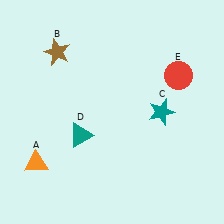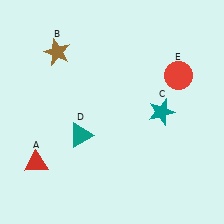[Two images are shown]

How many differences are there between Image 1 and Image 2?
There is 1 difference between the two images.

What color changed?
The triangle (A) changed from orange in Image 1 to red in Image 2.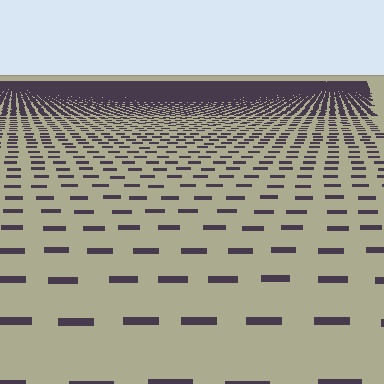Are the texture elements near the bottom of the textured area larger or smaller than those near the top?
Larger. Near the bottom, elements are closer to the viewer and appear at a bigger on-screen size.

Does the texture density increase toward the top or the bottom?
Density increases toward the top.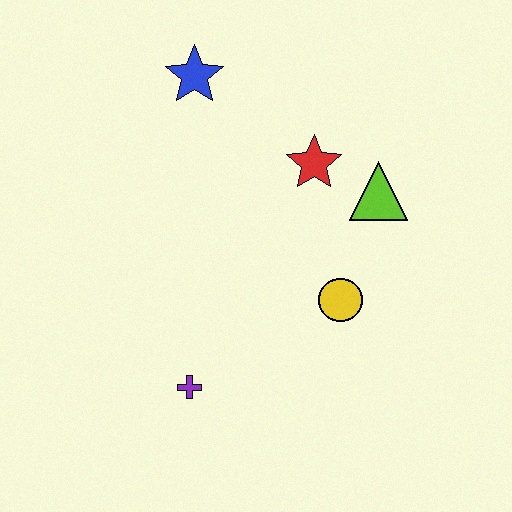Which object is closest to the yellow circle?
The lime triangle is closest to the yellow circle.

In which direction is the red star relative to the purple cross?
The red star is above the purple cross.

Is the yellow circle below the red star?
Yes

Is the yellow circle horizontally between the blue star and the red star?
No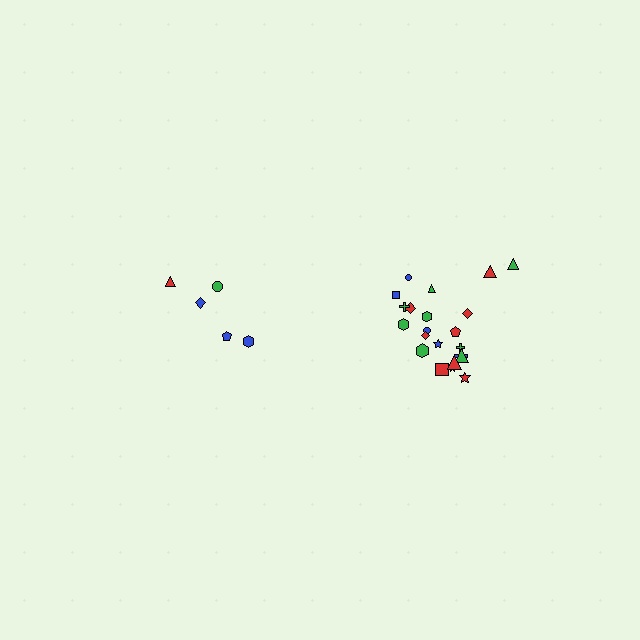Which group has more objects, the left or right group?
The right group.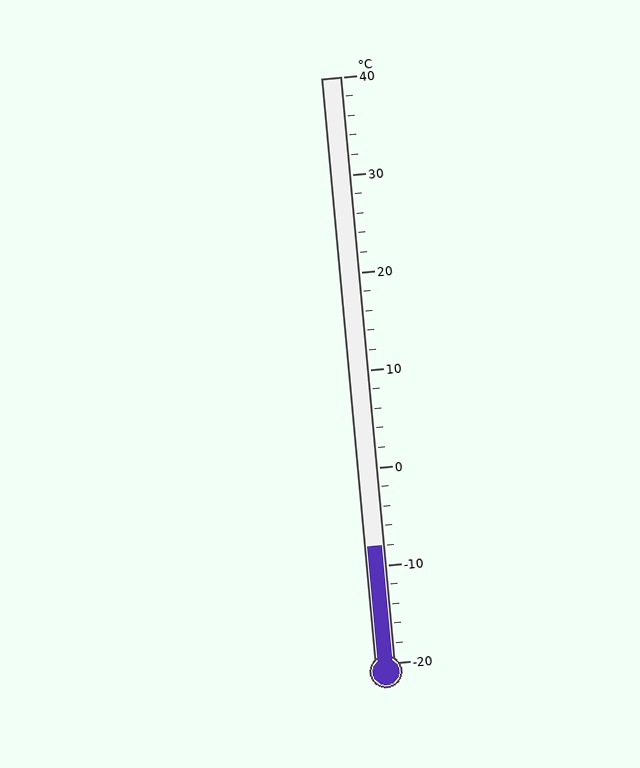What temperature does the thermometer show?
The thermometer shows approximately -8°C.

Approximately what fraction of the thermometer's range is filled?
The thermometer is filled to approximately 20% of its range.